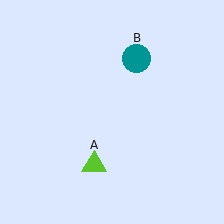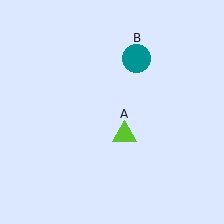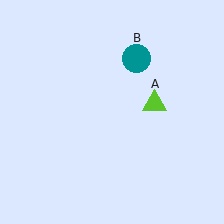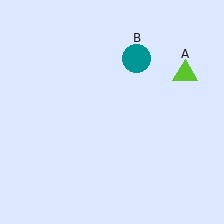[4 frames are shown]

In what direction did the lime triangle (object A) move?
The lime triangle (object A) moved up and to the right.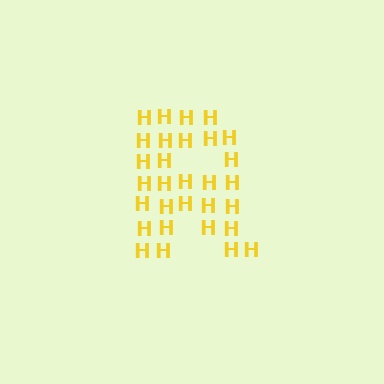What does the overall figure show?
The overall figure shows the letter R.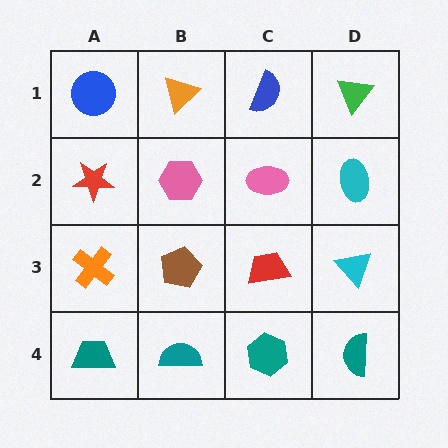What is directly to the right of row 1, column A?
An orange triangle.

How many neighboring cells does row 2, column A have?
3.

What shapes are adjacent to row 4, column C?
A red trapezoid (row 3, column C), a teal semicircle (row 4, column B), a teal semicircle (row 4, column D).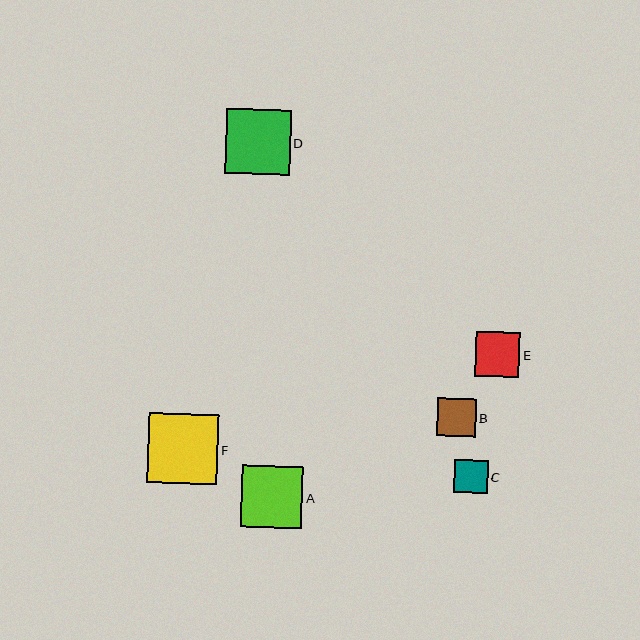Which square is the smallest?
Square C is the smallest with a size of approximately 34 pixels.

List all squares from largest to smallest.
From largest to smallest: F, D, A, E, B, C.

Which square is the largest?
Square F is the largest with a size of approximately 70 pixels.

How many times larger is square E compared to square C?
Square E is approximately 1.3 times the size of square C.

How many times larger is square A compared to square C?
Square A is approximately 1.8 times the size of square C.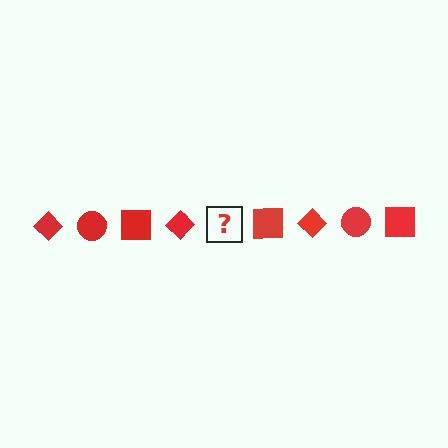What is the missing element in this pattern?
The missing element is a red circle.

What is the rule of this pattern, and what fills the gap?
The rule is that the pattern cycles through diamond, circle, square shapes in red. The gap should be filled with a red circle.